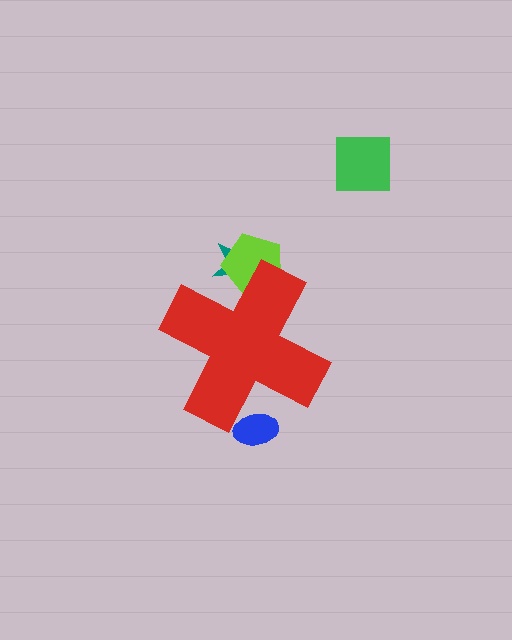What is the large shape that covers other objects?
A red cross.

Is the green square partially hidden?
No, the green square is fully visible.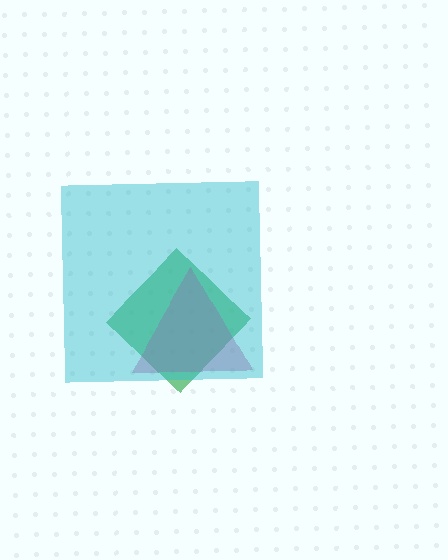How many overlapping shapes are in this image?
There are 3 overlapping shapes in the image.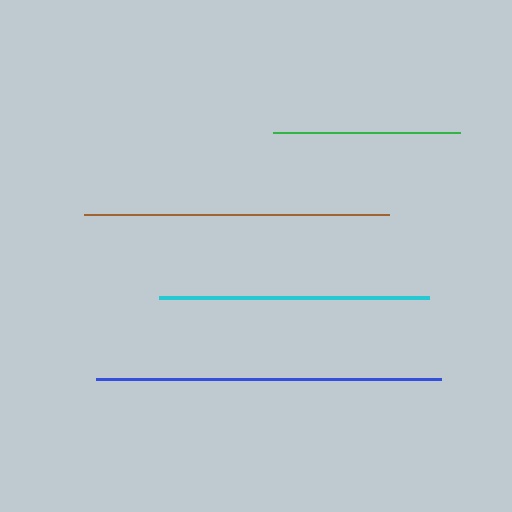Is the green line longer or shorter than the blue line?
The blue line is longer than the green line.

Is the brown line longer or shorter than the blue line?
The blue line is longer than the brown line.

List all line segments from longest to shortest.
From longest to shortest: blue, brown, cyan, green.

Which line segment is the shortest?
The green line is the shortest at approximately 187 pixels.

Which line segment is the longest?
The blue line is the longest at approximately 345 pixels.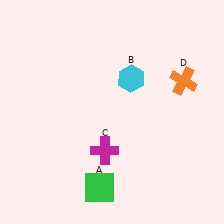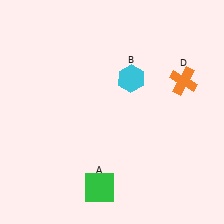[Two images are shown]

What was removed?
The magenta cross (C) was removed in Image 2.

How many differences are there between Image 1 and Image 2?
There is 1 difference between the two images.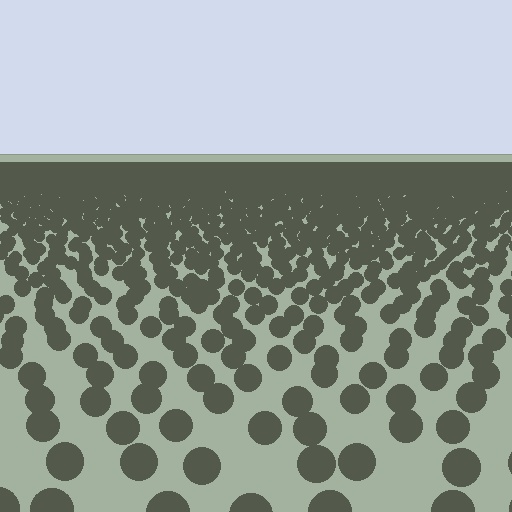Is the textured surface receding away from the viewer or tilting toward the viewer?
The surface is receding away from the viewer. Texture elements get smaller and denser toward the top.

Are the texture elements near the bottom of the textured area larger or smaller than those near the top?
Larger. Near the bottom, elements are closer to the viewer and appear at a bigger on-screen size.